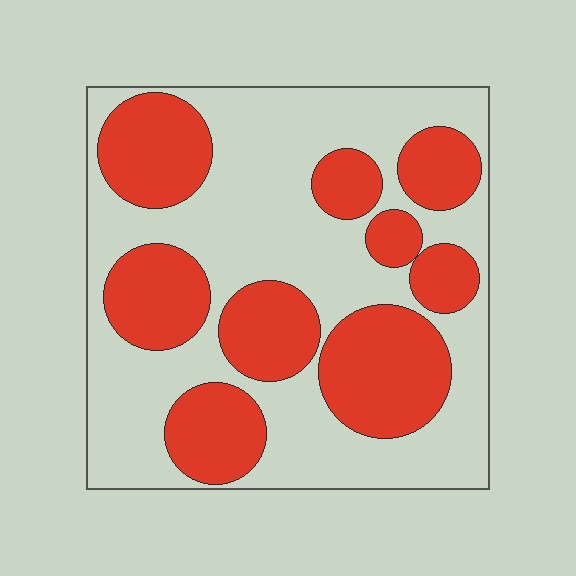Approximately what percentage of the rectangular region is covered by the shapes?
Approximately 40%.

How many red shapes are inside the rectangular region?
9.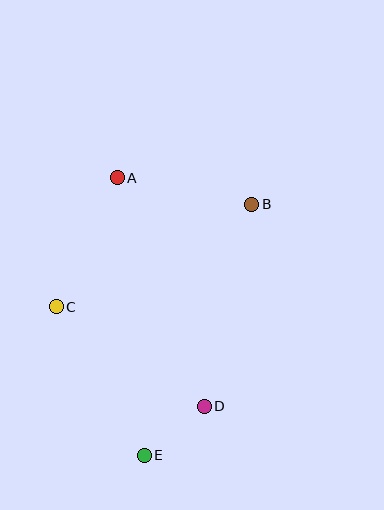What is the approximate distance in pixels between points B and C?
The distance between B and C is approximately 221 pixels.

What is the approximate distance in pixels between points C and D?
The distance between C and D is approximately 178 pixels.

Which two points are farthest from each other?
Points A and E are farthest from each other.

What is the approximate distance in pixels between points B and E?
The distance between B and E is approximately 273 pixels.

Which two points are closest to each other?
Points D and E are closest to each other.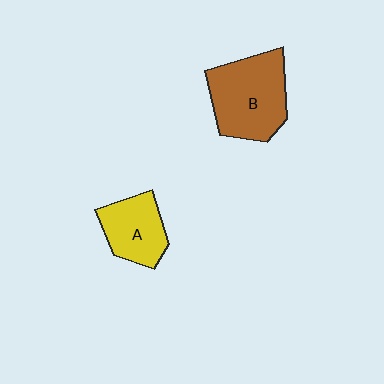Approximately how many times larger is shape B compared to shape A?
Approximately 1.6 times.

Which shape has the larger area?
Shape B (brown).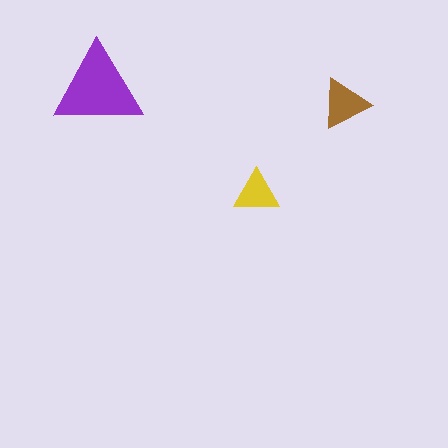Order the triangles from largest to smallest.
the purple one, the brown one, the yellow one.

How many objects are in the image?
There are 3 objects in the image.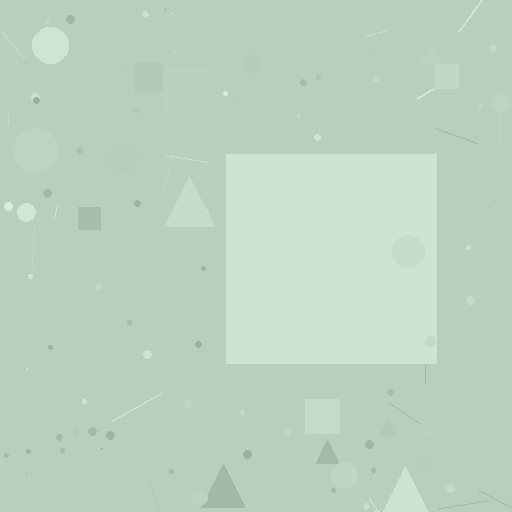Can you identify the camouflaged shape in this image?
The camouflaged shape is a square.